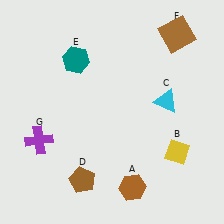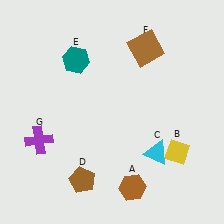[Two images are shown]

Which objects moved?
The objects that moved are: the cyan triangle (C), the brown square (F).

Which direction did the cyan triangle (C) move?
The cyan triangle (C) moved down.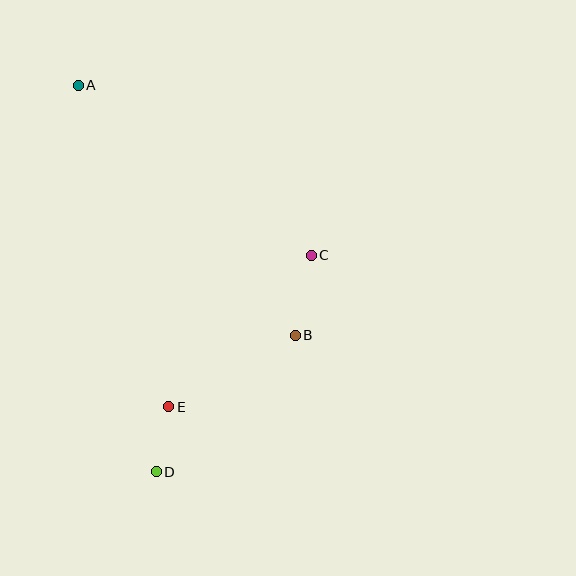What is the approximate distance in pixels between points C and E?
The distance between C and E is approximately 208 pixels.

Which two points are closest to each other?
Points D and E are closest to each other.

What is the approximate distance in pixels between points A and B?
The distance between A and B is approximately 331 pixels.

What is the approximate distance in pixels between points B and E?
The distance between B and E is approximately 145 pixels.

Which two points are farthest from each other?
Points A and D are farthest from each other.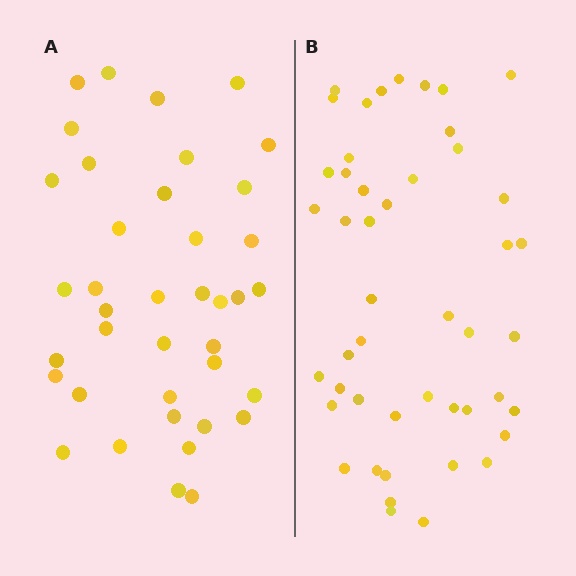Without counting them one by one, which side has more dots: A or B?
Region B (the right region) has more dots.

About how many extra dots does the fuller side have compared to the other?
Region B has roughly 8 or so more dots than region A.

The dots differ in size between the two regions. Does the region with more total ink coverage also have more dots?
No. Region A has more total ink coverage because its dots are larger, but region B actually contains more individual dots. Total area can be misleading — the number of items is what matters here.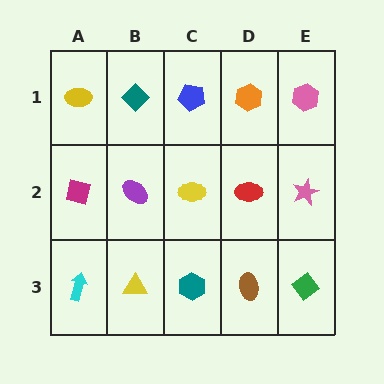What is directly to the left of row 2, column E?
A red ellipse.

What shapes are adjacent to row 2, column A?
A yellow ellipse (row 1, column A), a cyan arrow (row 3, column A), a purple ellipse (row 2, column B).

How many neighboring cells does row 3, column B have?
3.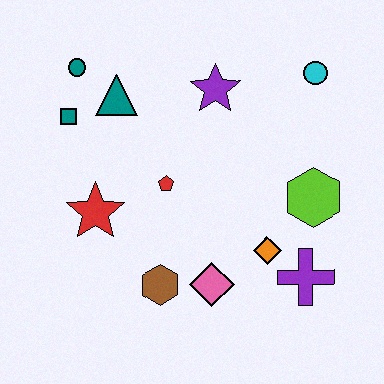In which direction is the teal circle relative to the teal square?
The teal circle is above the teal square.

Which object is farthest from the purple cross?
The teal circle is farthest from the purple cross.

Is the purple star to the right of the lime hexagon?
No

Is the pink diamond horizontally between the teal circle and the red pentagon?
No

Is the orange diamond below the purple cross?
No